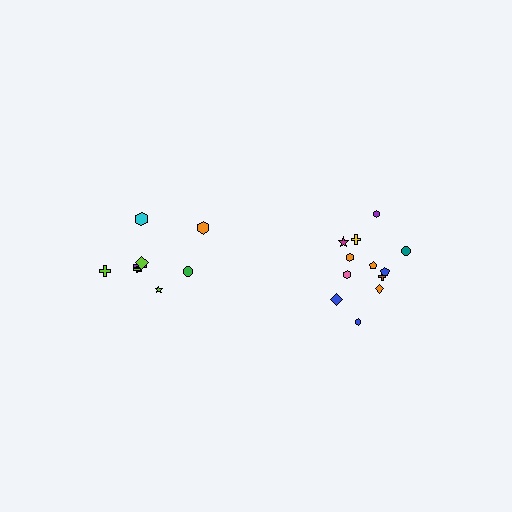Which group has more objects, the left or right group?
The right group.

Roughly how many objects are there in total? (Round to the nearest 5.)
Roughly 20 objects in total.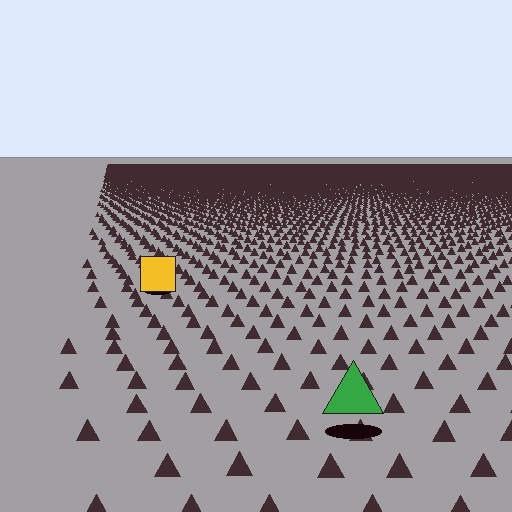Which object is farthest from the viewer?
The yellow square is farthest from the viewer. It appears smaller and the ground texture around it is denser.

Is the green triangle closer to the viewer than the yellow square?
Yes. The green triangle is closer — you can tell from the texture gradient: the ground texture is coarser near it.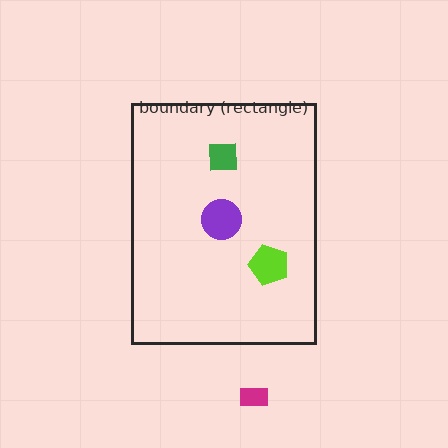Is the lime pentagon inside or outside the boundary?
Inside.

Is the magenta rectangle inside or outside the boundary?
Outside.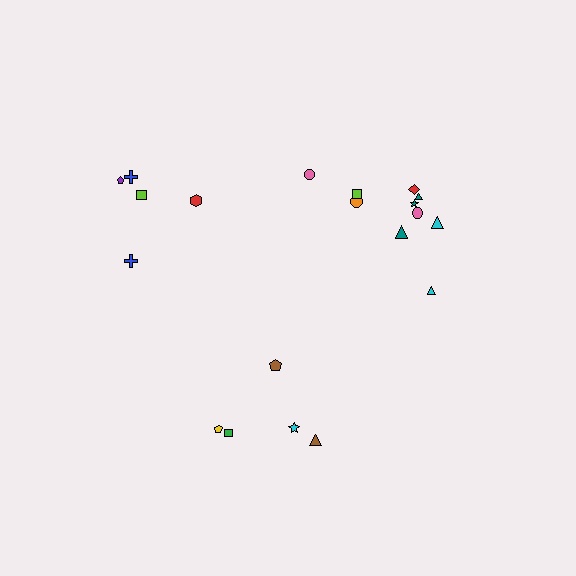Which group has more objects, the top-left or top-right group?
The top-right group.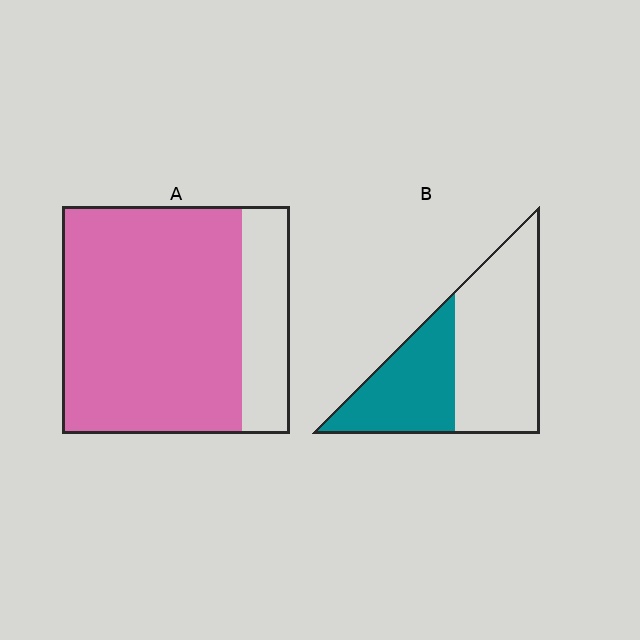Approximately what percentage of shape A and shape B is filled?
A is approximately 80% and B is approximately 40%.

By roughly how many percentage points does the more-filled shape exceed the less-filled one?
By roughly 40 percentage points (A over B).